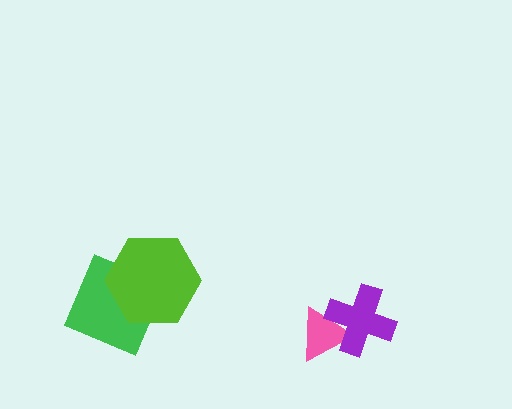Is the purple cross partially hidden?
No, no other shape covers it.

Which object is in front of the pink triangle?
The purple cross is in front of the pink triangle.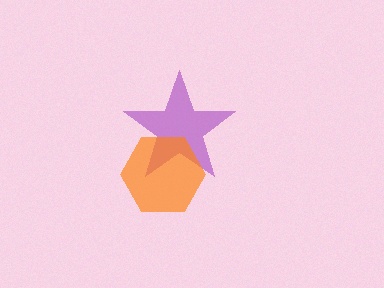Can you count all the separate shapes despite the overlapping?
Yes, there are 2 separate shapes.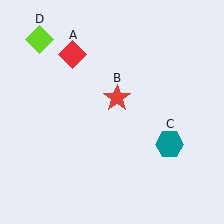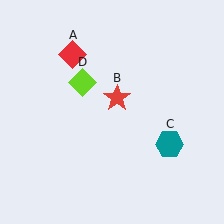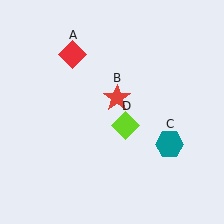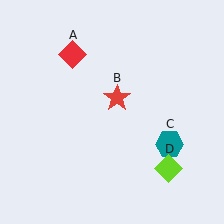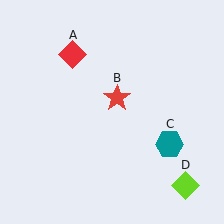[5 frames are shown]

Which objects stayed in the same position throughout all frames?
Red diamond (object A) and red star (object B) and teal hexagon (object C) remained stationary.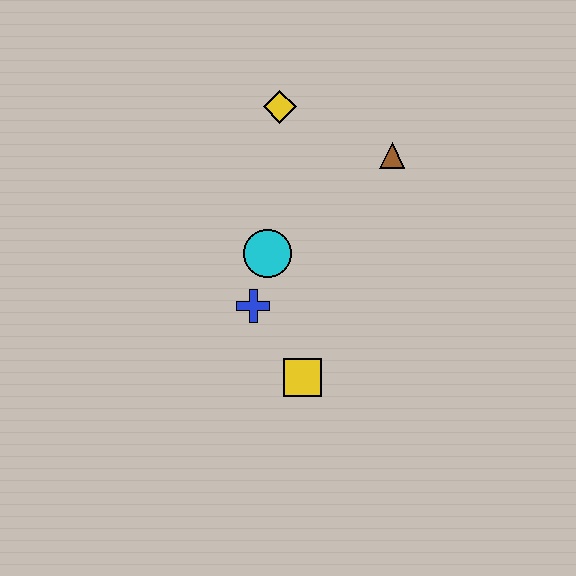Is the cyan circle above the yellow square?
Yes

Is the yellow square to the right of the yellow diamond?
Yes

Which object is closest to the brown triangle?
The yellow diamond is closest to the brown triangle.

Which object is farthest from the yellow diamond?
The yellow square is farthest from the yellow diamond.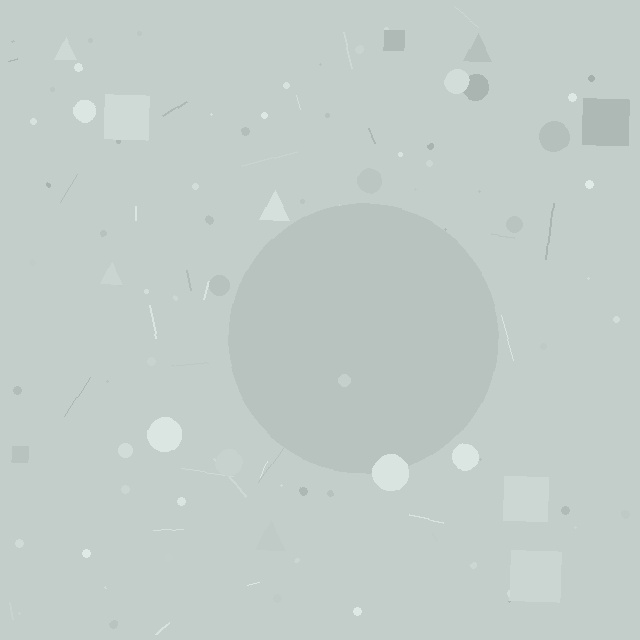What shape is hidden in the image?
A circle is hidden in the image.